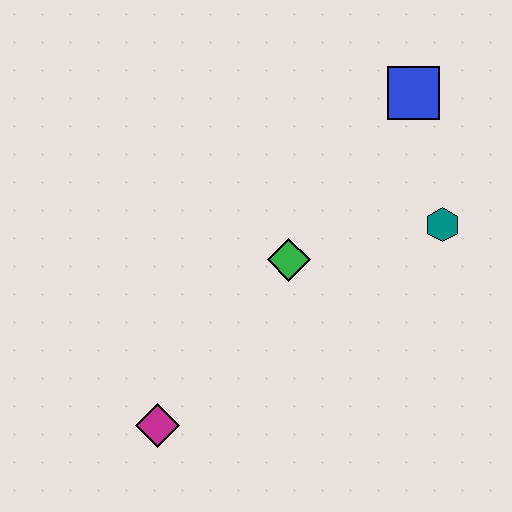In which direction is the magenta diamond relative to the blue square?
The magenta diamond is below the blue square.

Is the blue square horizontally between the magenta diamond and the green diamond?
No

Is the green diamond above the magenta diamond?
Yes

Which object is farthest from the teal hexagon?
The magenta diamond is farthest from the teal hexagon.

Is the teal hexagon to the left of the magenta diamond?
No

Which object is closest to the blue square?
The teal hexagon is closest to the blue square.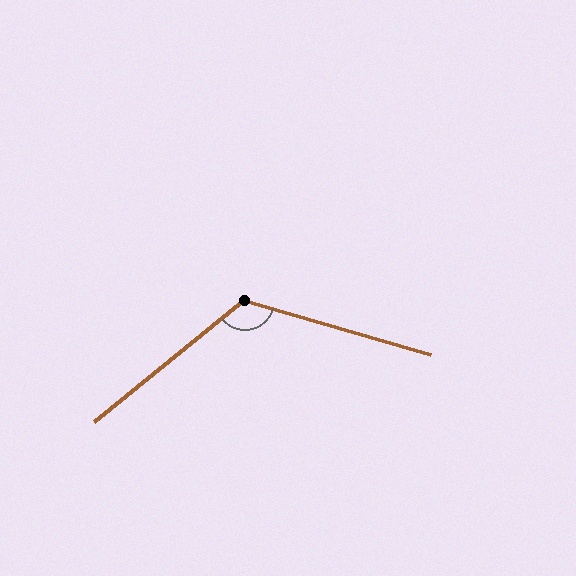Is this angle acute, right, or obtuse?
It is obtuse.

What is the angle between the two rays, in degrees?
Approximately 125 degrees.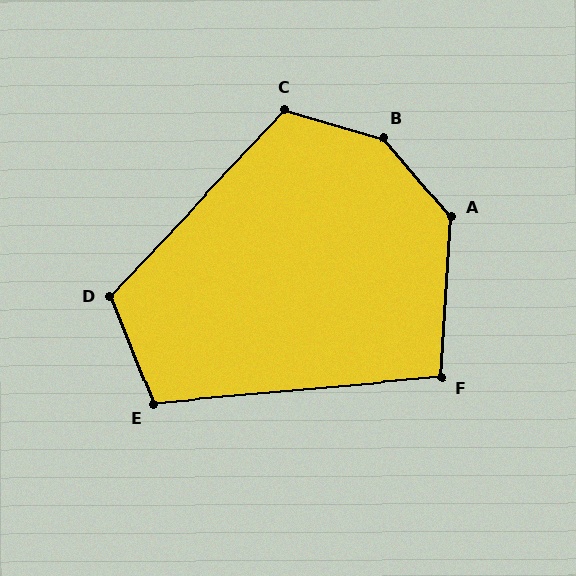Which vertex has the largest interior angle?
B, at approximately 146 degrees.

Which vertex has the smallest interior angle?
F, at approximately 99 degrees.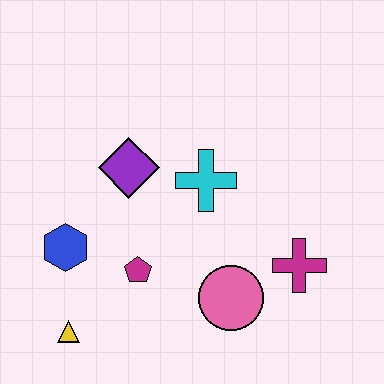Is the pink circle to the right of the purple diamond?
Yes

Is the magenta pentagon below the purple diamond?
Yes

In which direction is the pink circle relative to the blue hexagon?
The pink circle is to the right of the blue hexagon.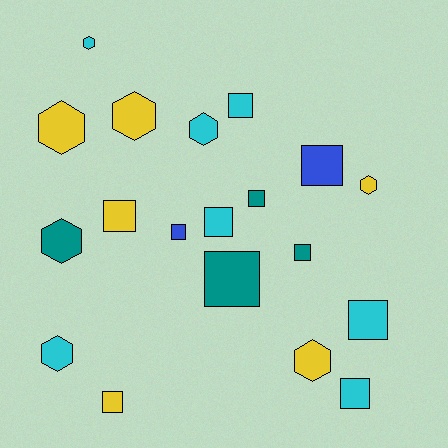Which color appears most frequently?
Cyan, with 7 objects.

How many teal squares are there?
There are 3 teal squares.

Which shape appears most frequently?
Square, with 11 objects.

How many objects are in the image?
There are 19 objects.